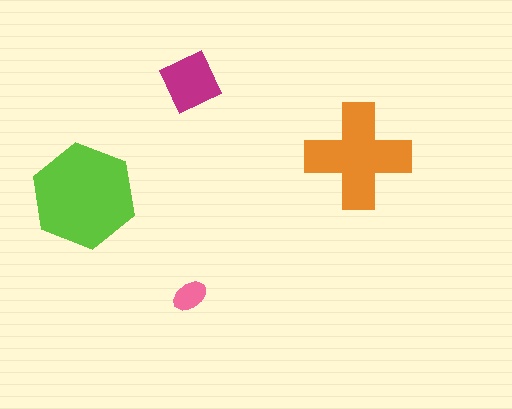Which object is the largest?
The lime hexagon.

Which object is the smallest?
The pink ellipse.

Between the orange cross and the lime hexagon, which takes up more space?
The lime hexagon.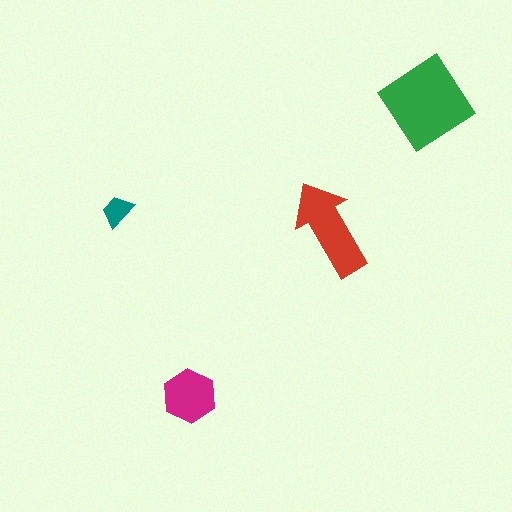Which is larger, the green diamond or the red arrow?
The green diamond.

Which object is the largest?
The green diamond.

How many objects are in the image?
There are 4 objects in the image.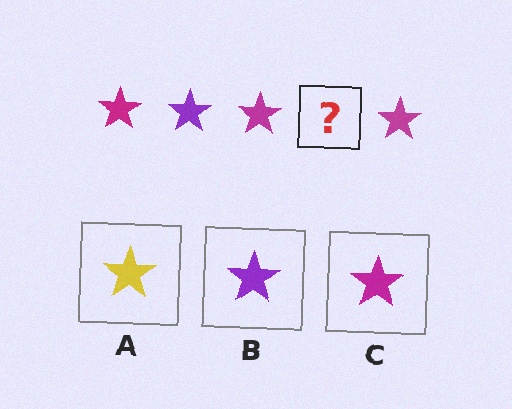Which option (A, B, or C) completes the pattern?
B.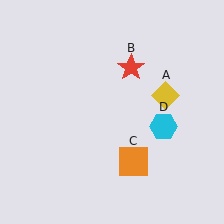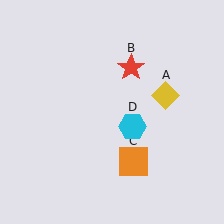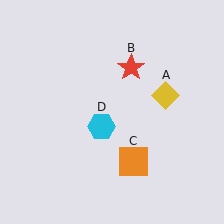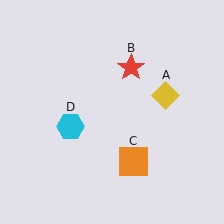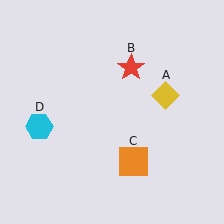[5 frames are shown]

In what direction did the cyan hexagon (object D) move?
The cyan hexagon (object D) moved left.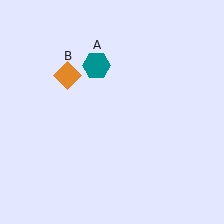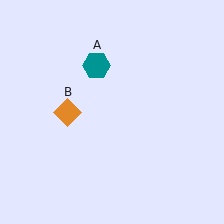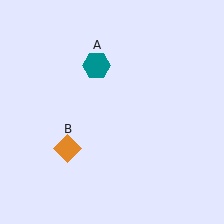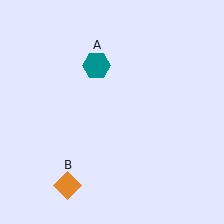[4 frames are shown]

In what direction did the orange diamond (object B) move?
The orange diamond (object B) moved down.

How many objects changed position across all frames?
1 object changed position: orange diamond (object B).